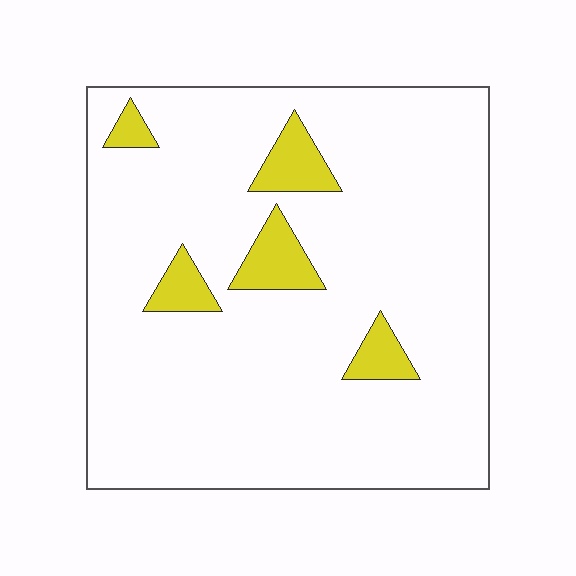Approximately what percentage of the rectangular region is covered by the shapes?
Approximately 10%.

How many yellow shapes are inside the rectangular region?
5.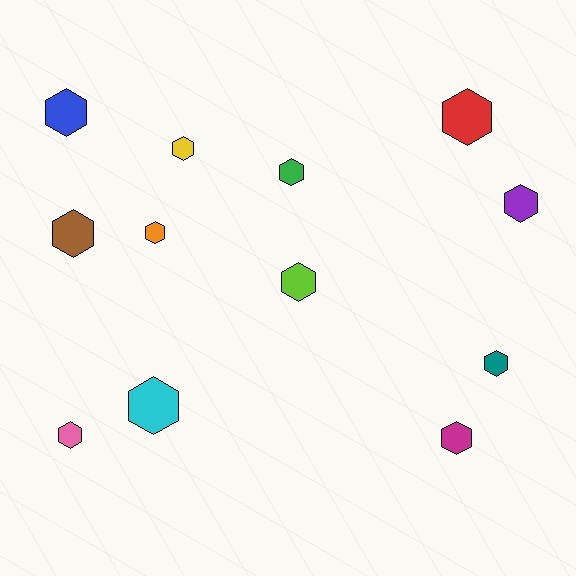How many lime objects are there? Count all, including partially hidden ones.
There is 1 lime object.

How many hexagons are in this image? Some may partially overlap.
There are 12 hexagons.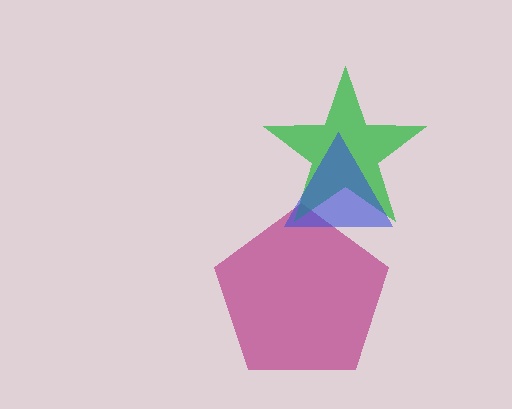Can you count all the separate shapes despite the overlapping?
Yes, there are 3 separate shapes.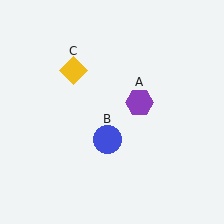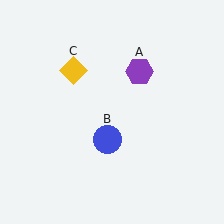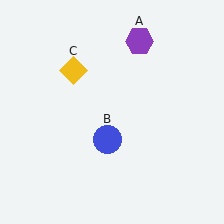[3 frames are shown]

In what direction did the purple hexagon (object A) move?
The purple hexagon (object A) moved up.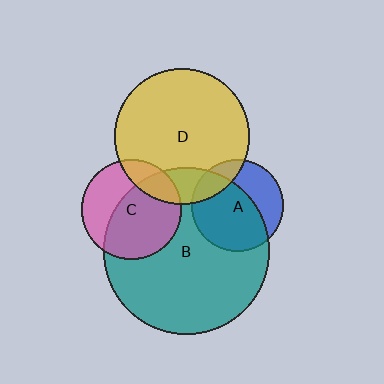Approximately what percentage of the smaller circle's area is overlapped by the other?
Approximately 20%.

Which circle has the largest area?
Circle B (teal).